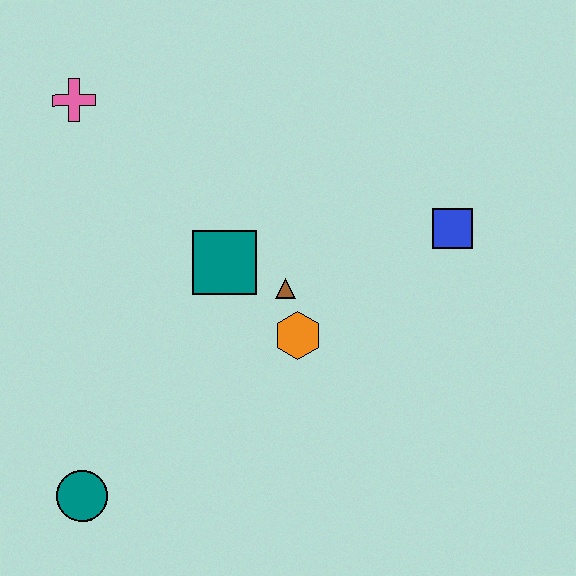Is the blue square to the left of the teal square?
No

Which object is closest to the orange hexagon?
The brown triangle is closest to the orange hexagon.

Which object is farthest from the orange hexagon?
The pink cross is farthest from the orange hexagon.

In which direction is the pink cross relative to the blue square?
The pink cross is to the left of the blue square.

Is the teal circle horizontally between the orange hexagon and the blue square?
No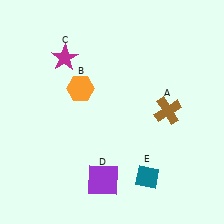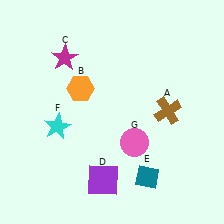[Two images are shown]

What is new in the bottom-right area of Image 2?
A pink circle (G) was added in the bottom-right area of Image 2.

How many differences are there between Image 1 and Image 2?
There are 2 differences between the two images.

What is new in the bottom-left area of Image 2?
A cyan star (F) was added in the bottom-left area of Image 2.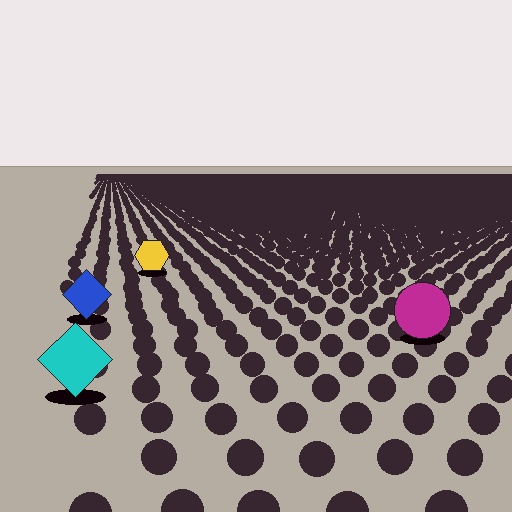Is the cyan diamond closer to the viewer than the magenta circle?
Yes. The cyan diamond is closer — you can tell from the texture gradient: the ground texture is coarser near it.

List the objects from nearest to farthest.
From nearest to farthest: the cyan diamond, the magenta circle, the blue diamond, the yellow hexagon.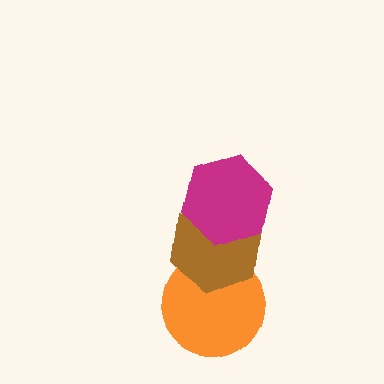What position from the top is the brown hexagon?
The brown hexagon is 2nd from the top.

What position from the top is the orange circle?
The orange circle is 3rd from the top.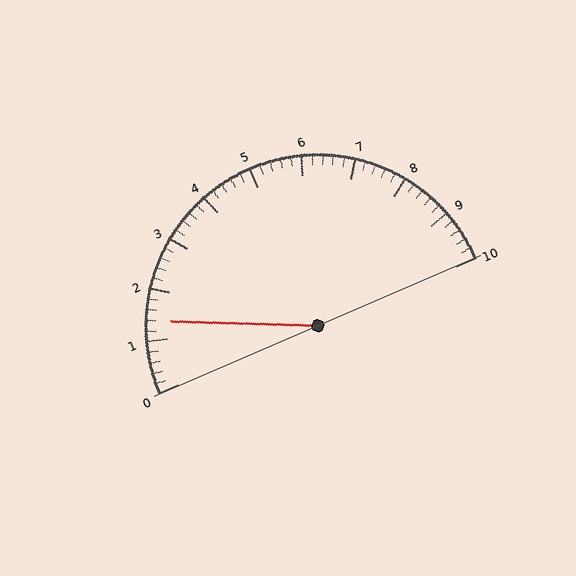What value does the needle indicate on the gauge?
The needle indicates approximately 1.4.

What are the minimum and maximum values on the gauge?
The gauge ranges from 0 to 10.